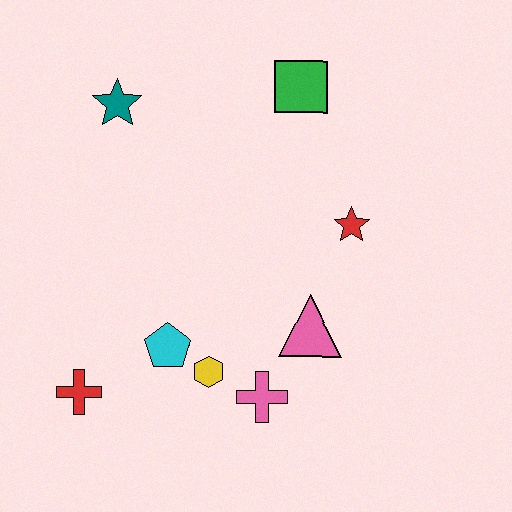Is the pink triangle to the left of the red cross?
No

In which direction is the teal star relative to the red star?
The teal star is to the left of the red star.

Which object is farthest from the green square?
The red cross is farthest from the green square.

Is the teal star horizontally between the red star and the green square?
No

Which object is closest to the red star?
The pink triangle is closest to the red star.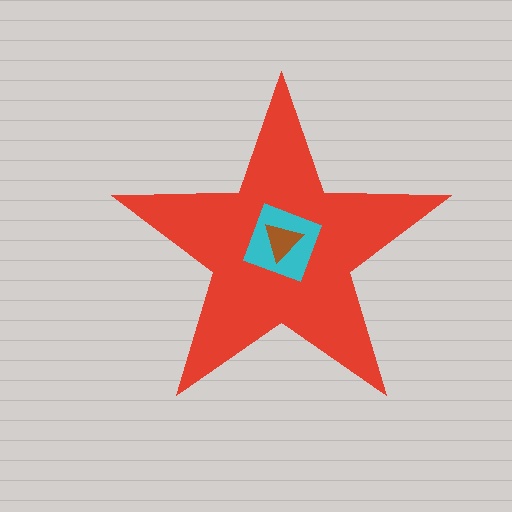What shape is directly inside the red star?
The cyan diamond.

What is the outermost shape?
The red star.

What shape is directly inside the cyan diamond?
The brown triangle.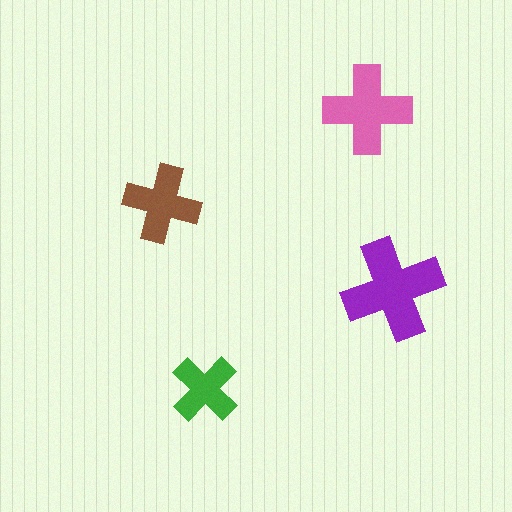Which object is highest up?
The pink cross is topmost.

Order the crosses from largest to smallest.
the purple one, the pink one, the brown one, the green one.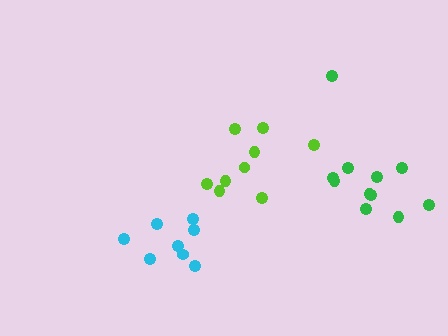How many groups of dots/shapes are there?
There are 3 groups.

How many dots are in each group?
Group 1: 9 dots, Group 2: 8 dots, Group 3: 11 dots (28 total).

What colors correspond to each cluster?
The clusters are colored: lime, cyan, green.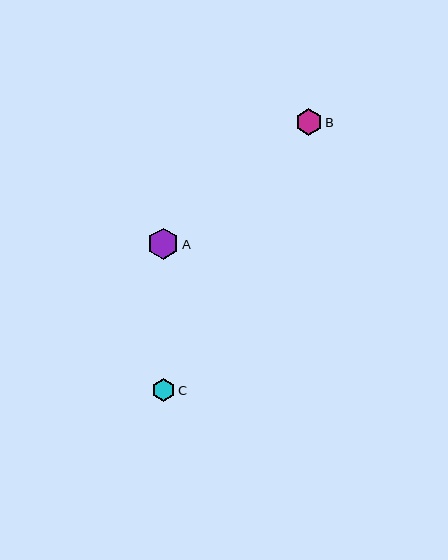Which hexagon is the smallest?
Hexagon C is the smallest with a size of approximately 23 pixels.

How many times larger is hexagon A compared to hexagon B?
Hexagon A is approximately 1.2 times the size of hexagon B.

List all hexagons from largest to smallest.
From largest to smallest: A, B, C.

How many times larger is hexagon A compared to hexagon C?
Hexagon A is approximately 1.4 times the size of hexagon C.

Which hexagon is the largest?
Hexagon A is the largest with a size of approximately 32 pixels.